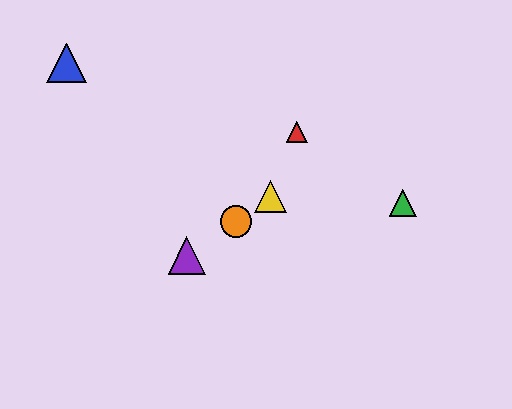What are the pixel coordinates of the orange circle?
The orange circle is at (236, 221).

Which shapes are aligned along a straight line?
The yellow triangle, the purple triangle, the orange circle are aligned along a straight line.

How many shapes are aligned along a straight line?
3 shapes (the yellow triangle, the purple triangle, the orange circle) are aligned along a straight line.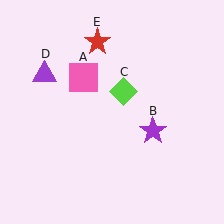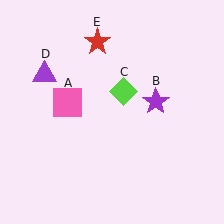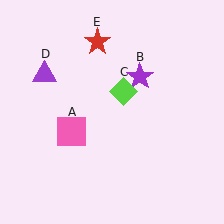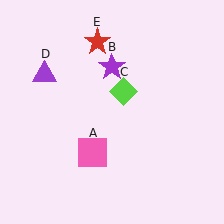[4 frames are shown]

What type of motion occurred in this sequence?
The pink square (object A), purple star (object B) rotated counterclockwise around the center of the scene.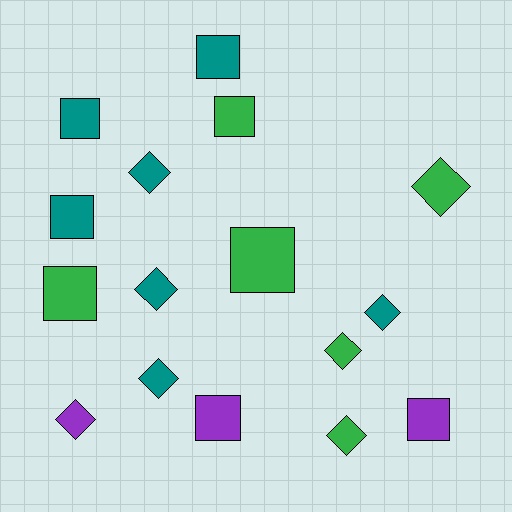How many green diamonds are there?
There are 3 green diamonds.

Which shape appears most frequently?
Diamond, with 8 objects.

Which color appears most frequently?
Teal, with 7 objects.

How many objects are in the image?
There are 16 objects.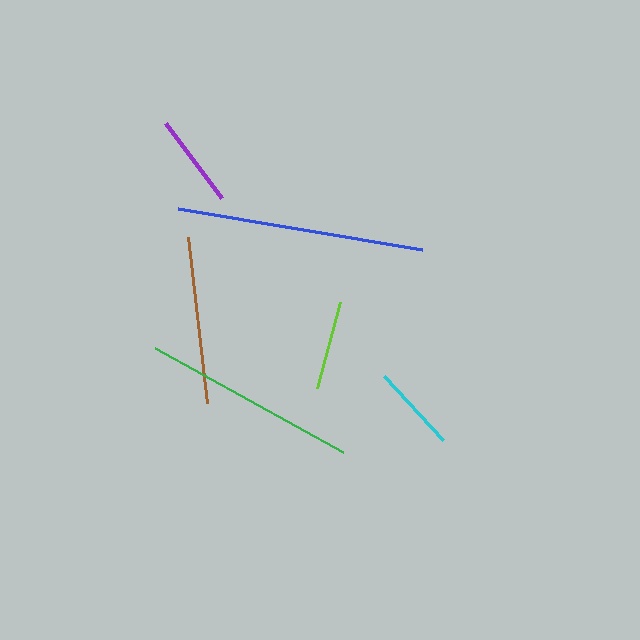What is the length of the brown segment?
The brown segment is approximately 167 pixels long.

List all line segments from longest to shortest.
From longest to shortest: blue, green, brown, purple, lime, cyan.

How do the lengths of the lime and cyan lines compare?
The lime and cyan lines are approximately the same length.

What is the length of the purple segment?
The purple segment is approximately 93 pixels long.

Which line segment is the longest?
The blue line is the longest at approximately 248 pixels.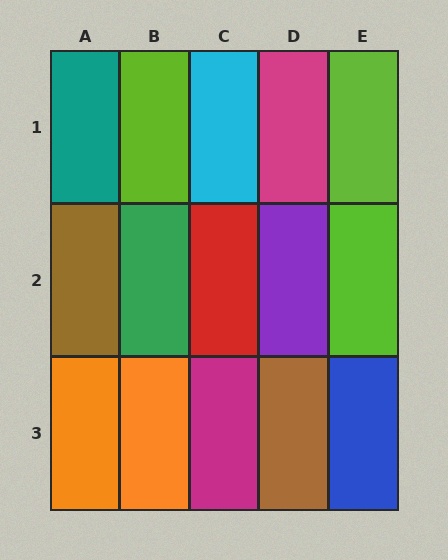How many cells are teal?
1 cell is teal.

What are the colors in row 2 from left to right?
Brown, green, red, purple, lime.